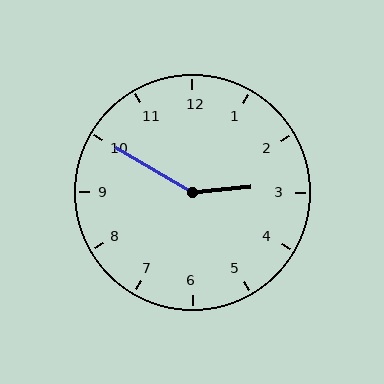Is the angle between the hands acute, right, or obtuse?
It is obtuse.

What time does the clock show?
2:50.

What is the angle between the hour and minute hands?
Approximately 145 degrees.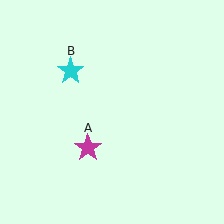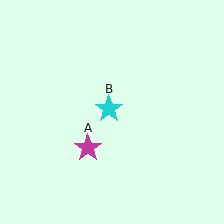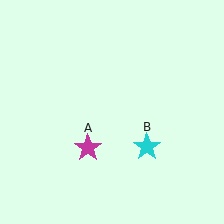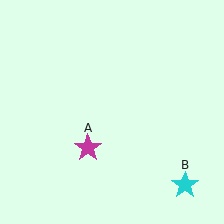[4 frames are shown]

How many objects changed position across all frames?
1 object changed position: cyan star (object B).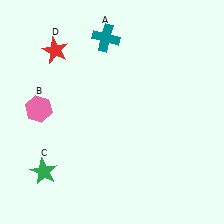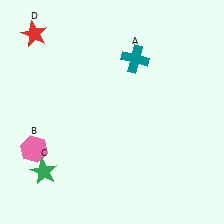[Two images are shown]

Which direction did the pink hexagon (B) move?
The pink hexagon (B) moved down.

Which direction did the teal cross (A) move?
The teal cross (A) moved right.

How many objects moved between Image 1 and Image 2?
3 objects moved between the two images.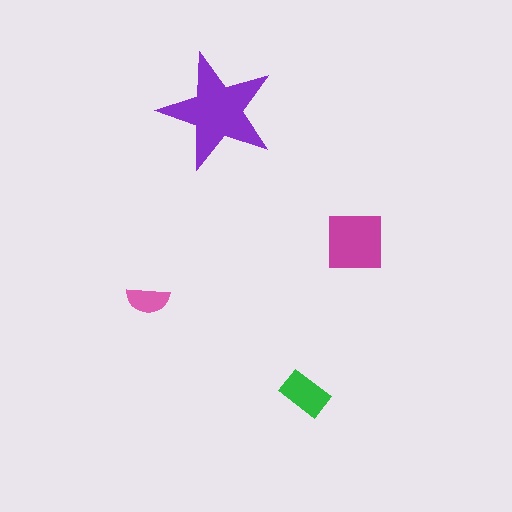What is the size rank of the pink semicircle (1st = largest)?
4th.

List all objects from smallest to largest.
The pink semicircle, the green rectangle, the magenta square, the purple star.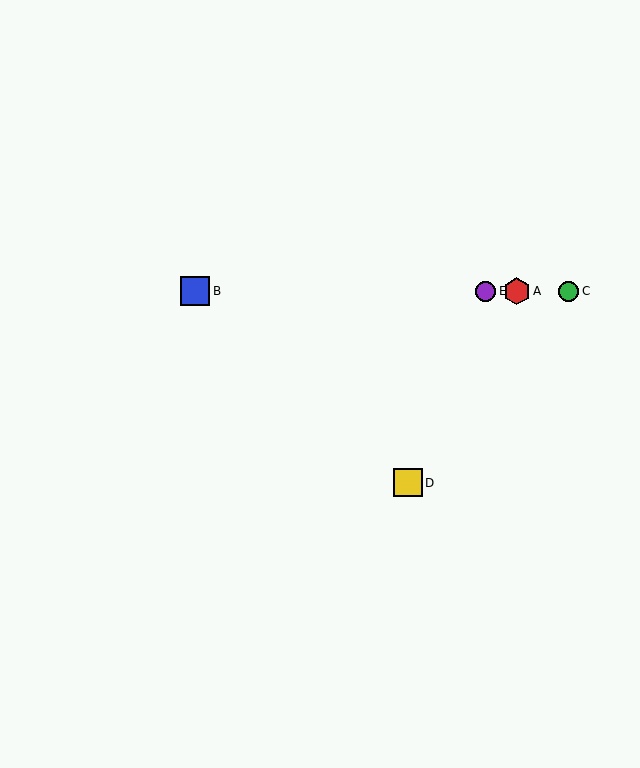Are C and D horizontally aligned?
No, C is at y≈291 and D is at y≈483.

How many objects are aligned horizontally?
4 objects (A, B, C, E) are aligned horizontally.